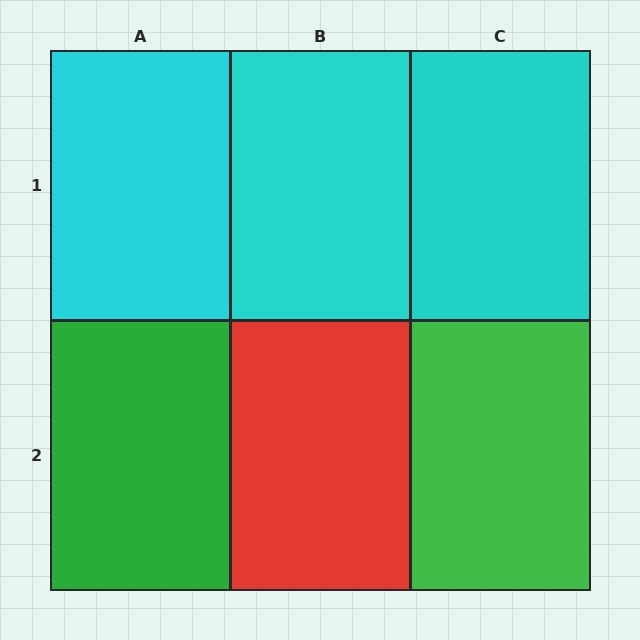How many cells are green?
2 cells are green.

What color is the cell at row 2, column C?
Green.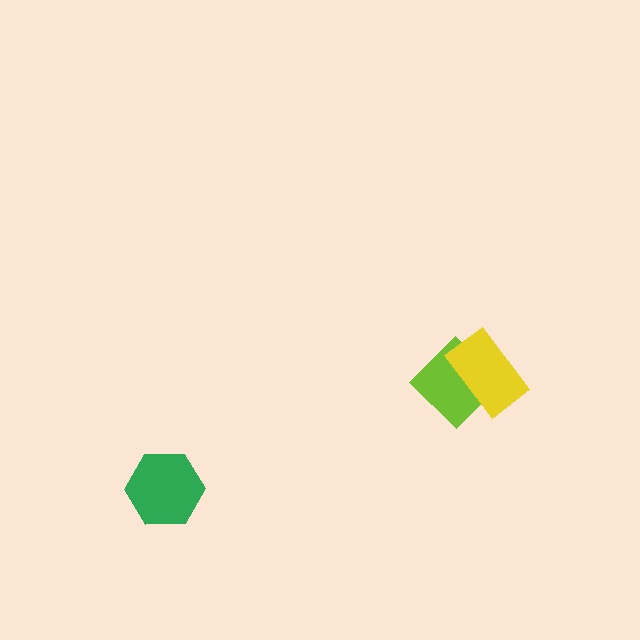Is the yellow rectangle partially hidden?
No, no other shape covers it.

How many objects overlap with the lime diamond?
1 object overlaps with the lime diamond.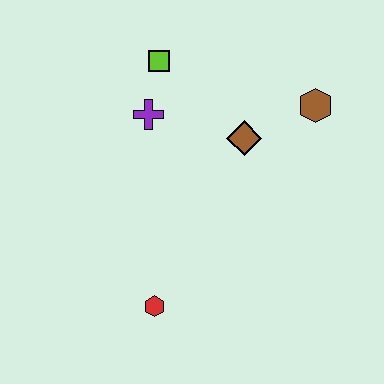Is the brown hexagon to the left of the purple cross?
No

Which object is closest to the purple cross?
The lime square is closest to the purple cross.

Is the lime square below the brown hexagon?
No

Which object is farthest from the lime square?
The red hexagon is farthest from the lime square.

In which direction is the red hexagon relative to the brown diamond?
The red hexagon is below the brown diamond.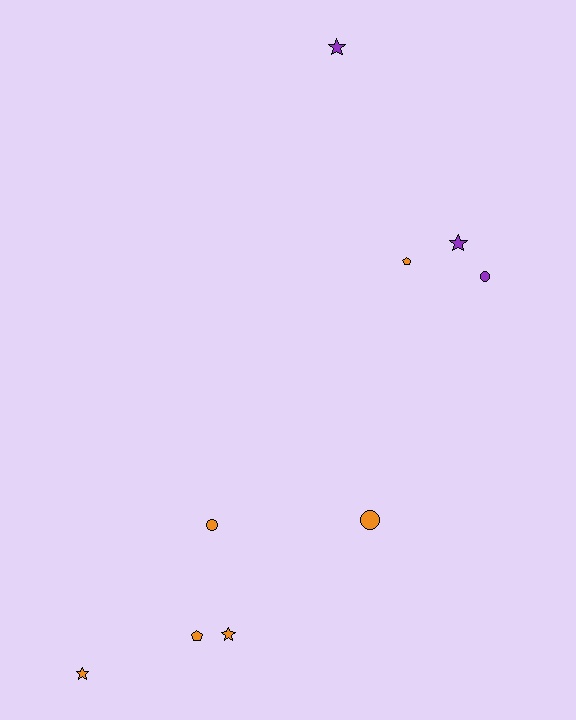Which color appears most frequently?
Orange, with 6 objects.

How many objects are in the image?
There are 9 objects.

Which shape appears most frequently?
Star, with 4 objects.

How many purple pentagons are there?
There are no purple pentagons.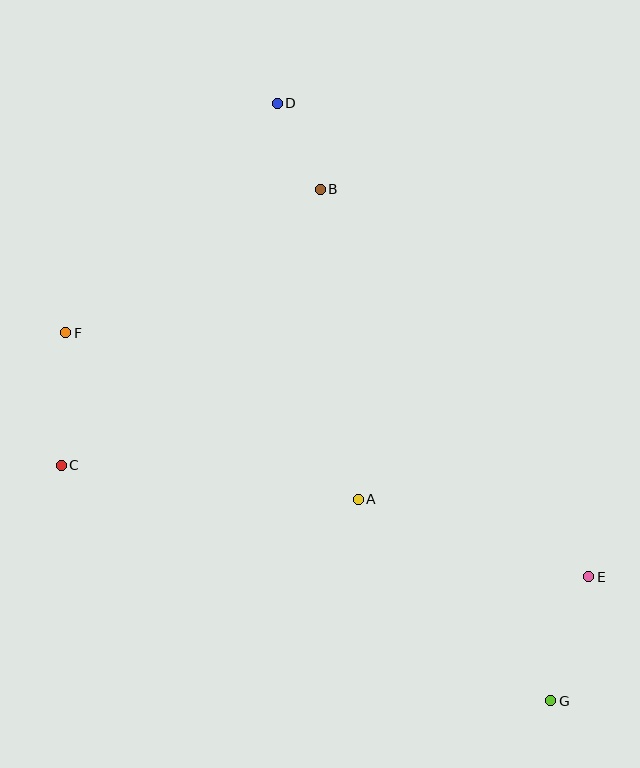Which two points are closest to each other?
Points B and D are closest to each other.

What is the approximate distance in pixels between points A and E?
The distance between A and E is approximately 243 pixels.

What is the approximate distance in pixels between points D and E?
The distance between D and E is approximately 566 pixels.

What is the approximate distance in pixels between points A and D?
The distance between A and D is approximately 404 pixels.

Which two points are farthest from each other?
Points D and G are farthest from each other.